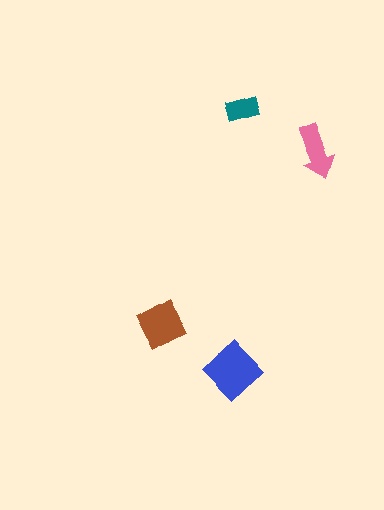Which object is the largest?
The blue diamond.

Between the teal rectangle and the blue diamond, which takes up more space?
The blue diamond.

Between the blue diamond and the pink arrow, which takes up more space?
The blue diamond.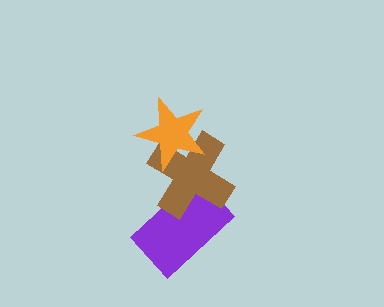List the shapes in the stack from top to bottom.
From top to bottom: the orange star, the brown cross, the purple rectangle.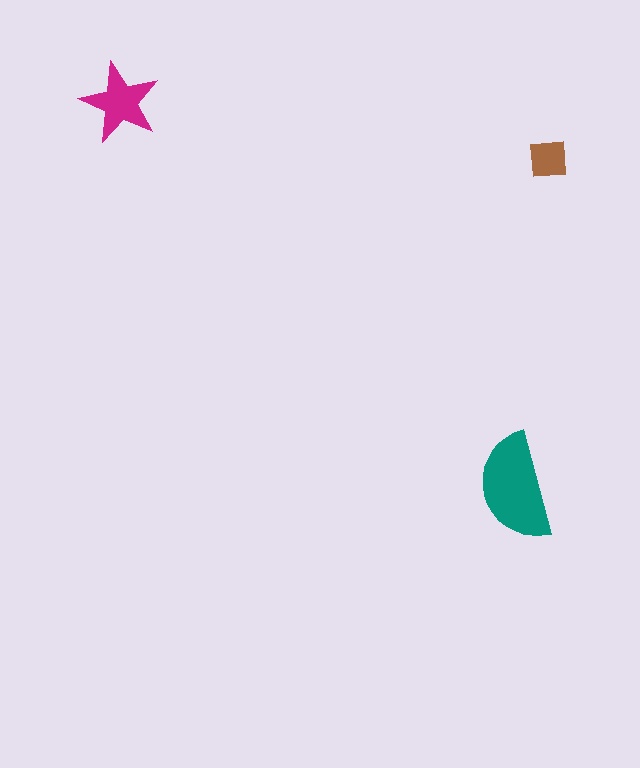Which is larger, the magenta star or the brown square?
The magenta star.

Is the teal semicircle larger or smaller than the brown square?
Larger.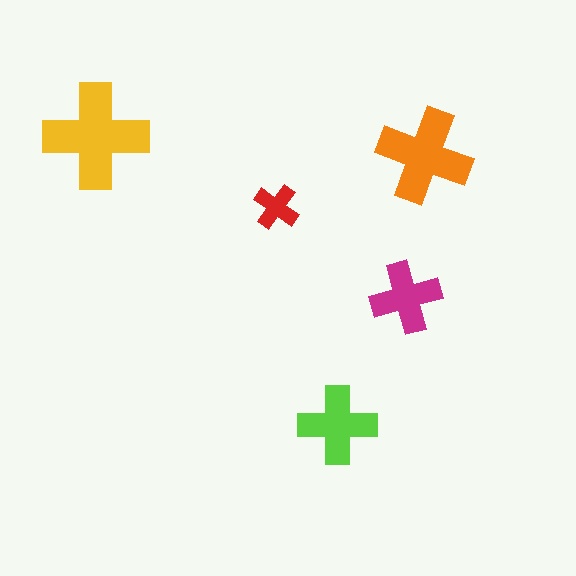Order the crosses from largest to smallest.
the yellow one, the orange one, the lime one, the magenta one, the red one.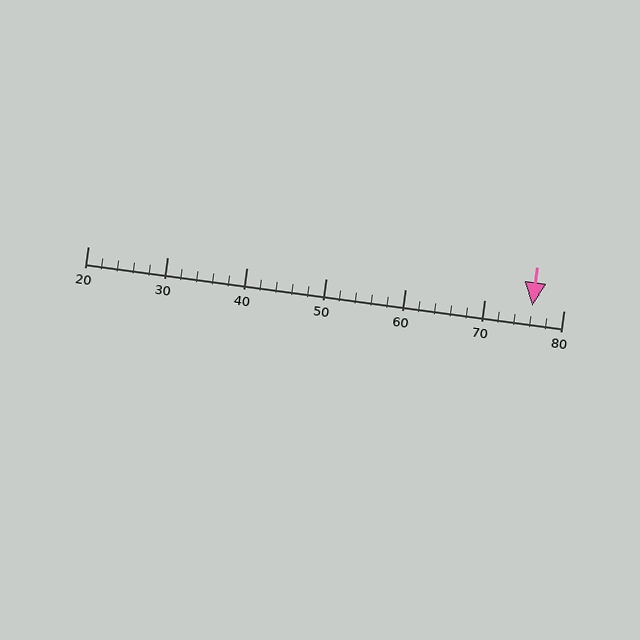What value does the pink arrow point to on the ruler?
The pink arrow points to approximately 76.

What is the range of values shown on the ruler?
The ruler shows values from 20 to 80.